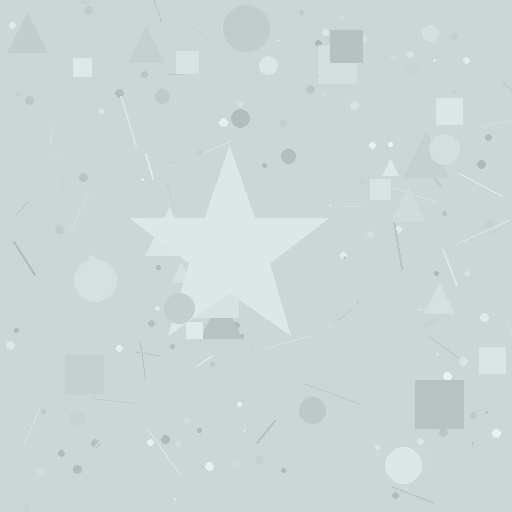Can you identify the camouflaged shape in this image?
The camouflaged shape is a star.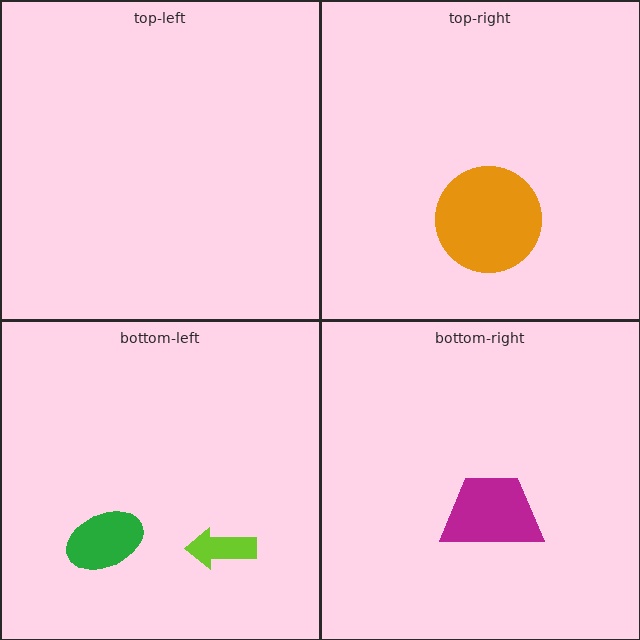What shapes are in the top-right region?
The orange circle.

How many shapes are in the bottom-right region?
1.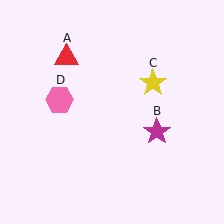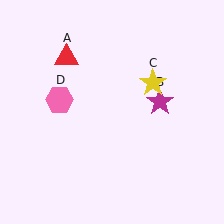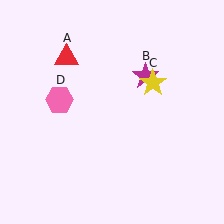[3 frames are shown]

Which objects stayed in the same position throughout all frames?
Red triangle (object A) and yellow star (object C) and pink hexagon (object D) remained stationary.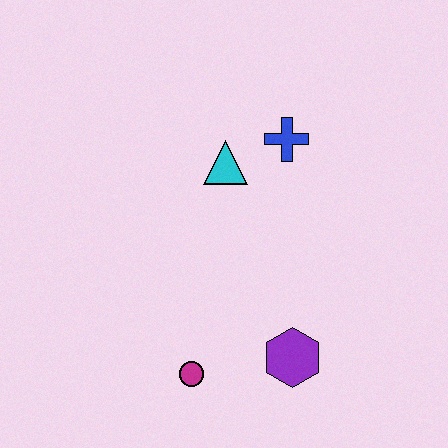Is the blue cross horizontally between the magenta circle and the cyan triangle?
No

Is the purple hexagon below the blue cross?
Yes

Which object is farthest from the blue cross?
The magenta circle is farthest from the blue cross.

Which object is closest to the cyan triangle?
The blue cross is closest to the cyan triangle.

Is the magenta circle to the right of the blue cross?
No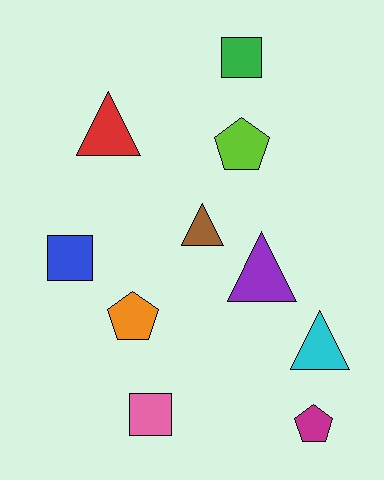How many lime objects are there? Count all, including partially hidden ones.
There is 1 lime object.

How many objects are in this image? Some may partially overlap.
There are 10 objects.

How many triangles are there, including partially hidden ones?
There are 4 triangles.